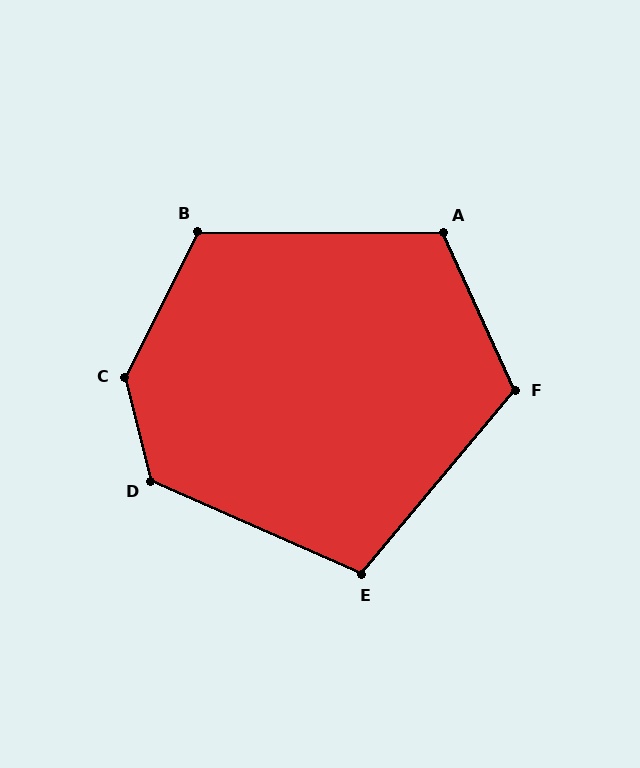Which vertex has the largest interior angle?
C, at approximately 139 degrees.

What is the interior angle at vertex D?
Approximately 128 degrees (obtuse).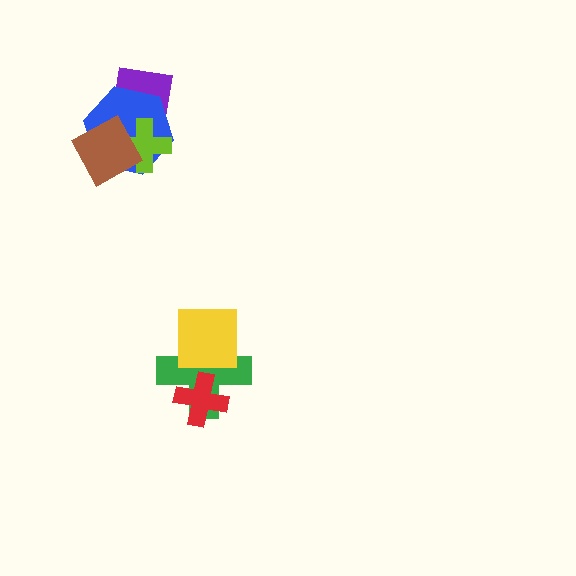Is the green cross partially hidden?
Yes, it is partially covered by another shape.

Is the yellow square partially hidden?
No, no other shape covers it.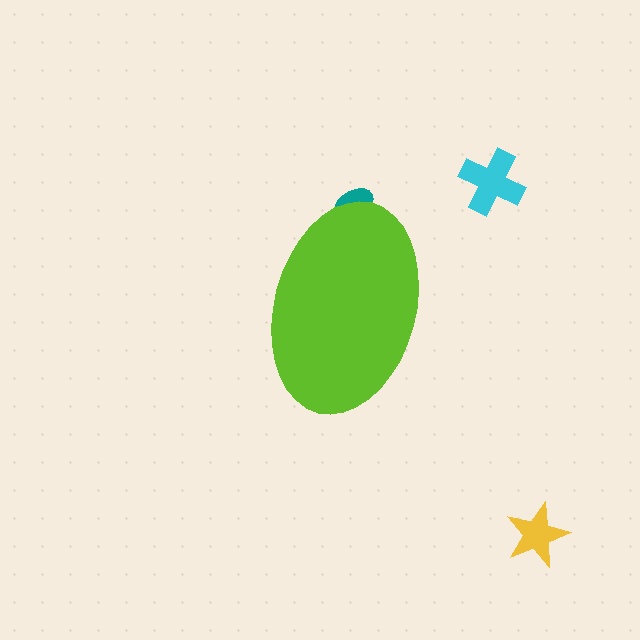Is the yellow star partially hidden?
No, the yellow star is fully visible.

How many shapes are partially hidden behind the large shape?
1 shape is partially hidden.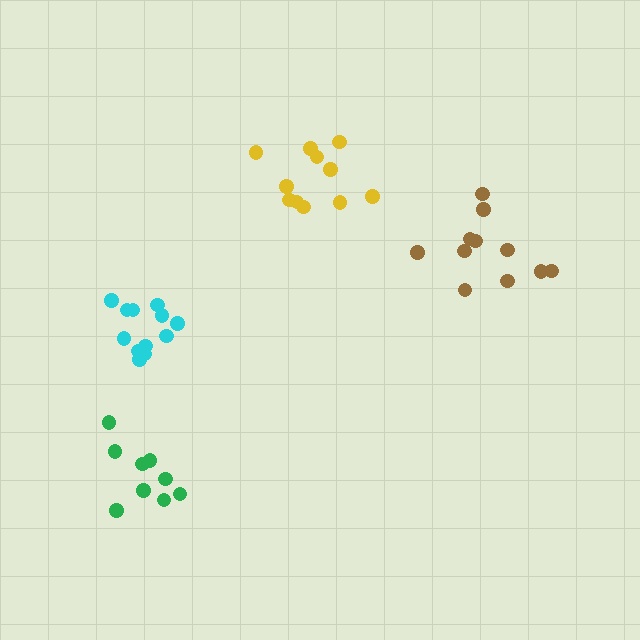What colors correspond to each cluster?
The clusters are colored: brown, yellow, green, cyan.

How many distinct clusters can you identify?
There are 4 distinct clusters.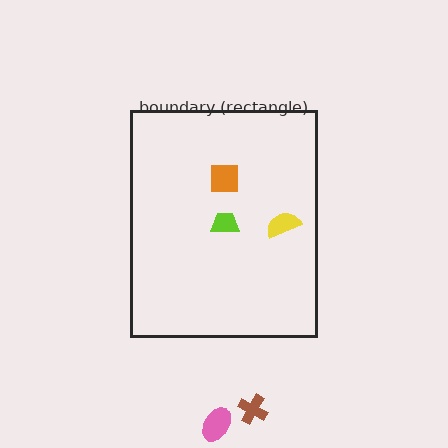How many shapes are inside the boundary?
3 inside, 2 outside.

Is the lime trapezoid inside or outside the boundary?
Inside.